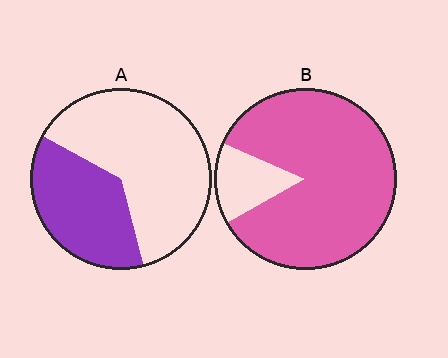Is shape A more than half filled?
No.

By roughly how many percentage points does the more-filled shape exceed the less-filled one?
By roughly 50 percentage points (B over A).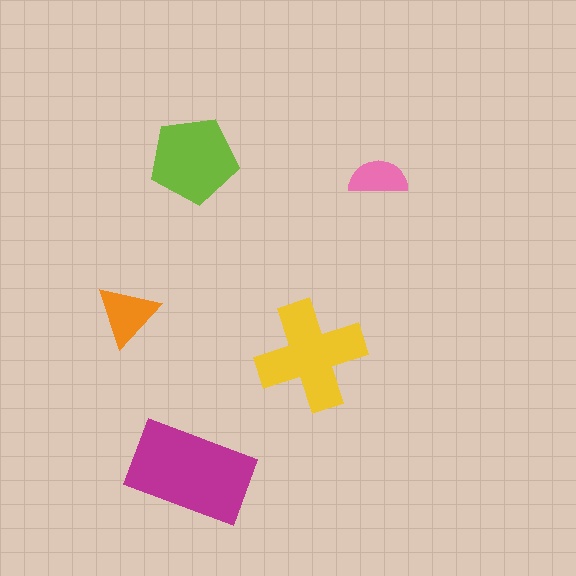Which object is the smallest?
The pink semicircle.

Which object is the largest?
The magenta rectangle.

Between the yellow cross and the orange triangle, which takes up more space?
The yellow cross.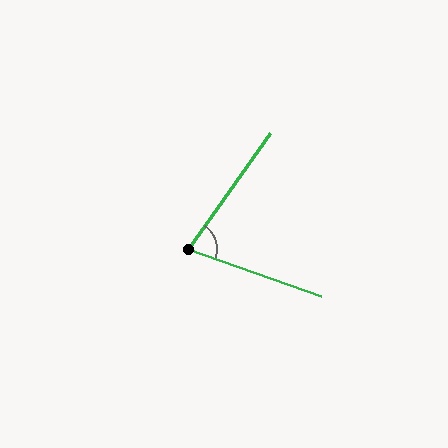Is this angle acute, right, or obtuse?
It is acute.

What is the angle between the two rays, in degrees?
Approximately 74 degrees.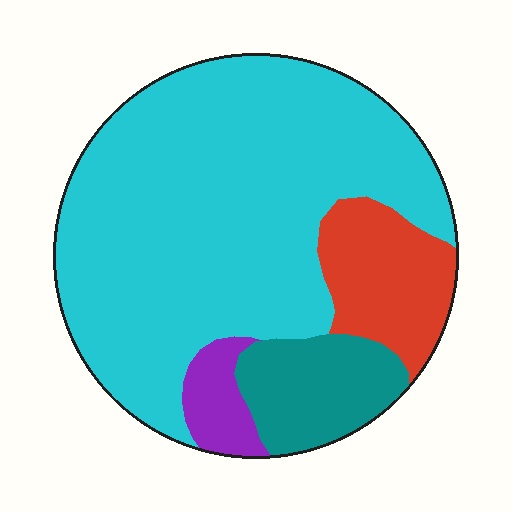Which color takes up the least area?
Purple, at roughly 5%.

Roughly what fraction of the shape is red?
Red covers 13% of the shape.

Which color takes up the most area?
Cyan, at roughly 70%.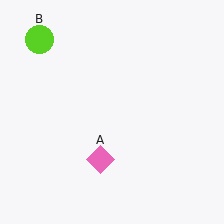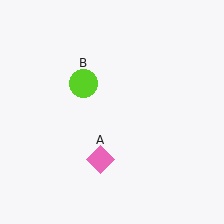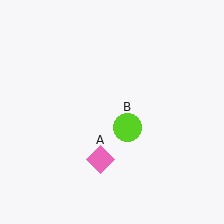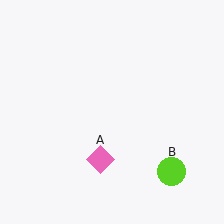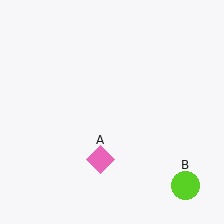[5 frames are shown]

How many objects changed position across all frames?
1 object changed position: lime circle (object B).